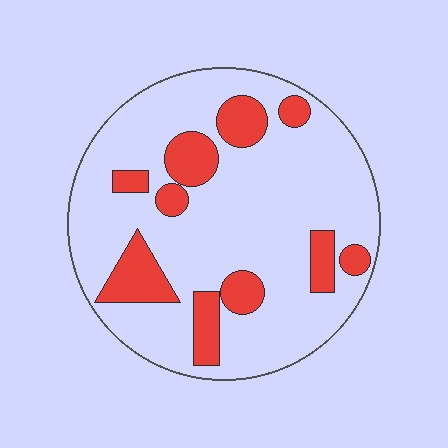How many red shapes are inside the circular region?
10.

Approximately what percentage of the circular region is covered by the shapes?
Approximately 20%.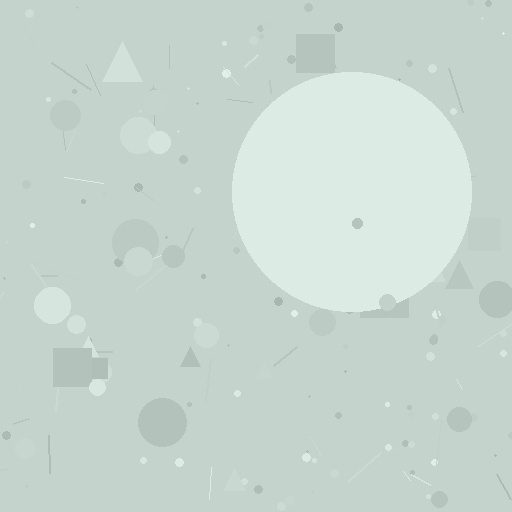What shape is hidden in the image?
A circle is hidden in the image.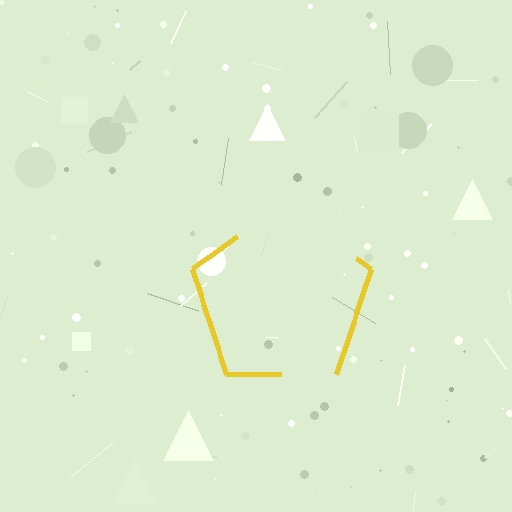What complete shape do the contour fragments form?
The contour fragments form a pentagon.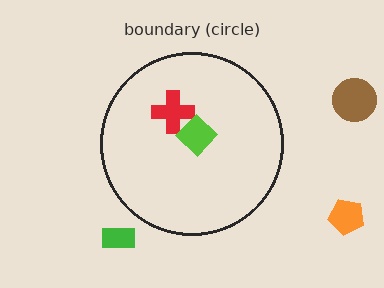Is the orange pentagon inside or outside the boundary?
Outside.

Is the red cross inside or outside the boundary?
Inside.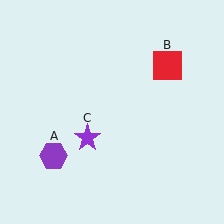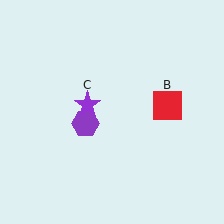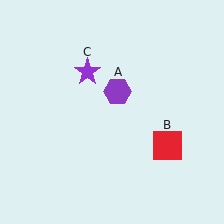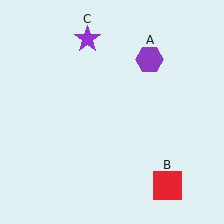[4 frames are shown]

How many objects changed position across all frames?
3 objects changed position: purple hexagon (object A), red square (object B), purple star (object C).